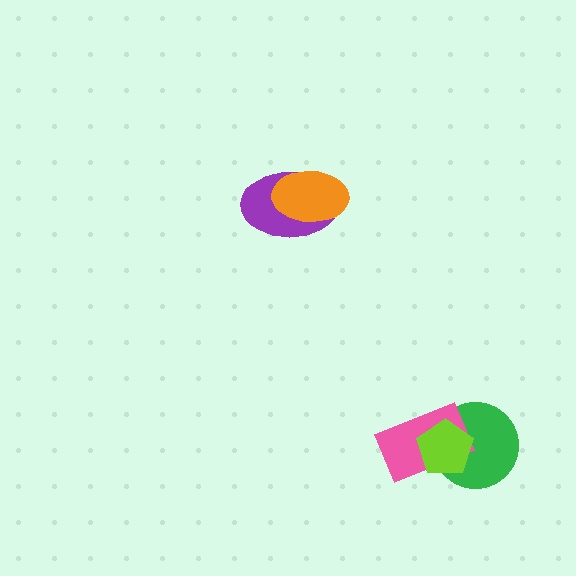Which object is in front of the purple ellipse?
The orange ellipse is in front of the purple ellipse.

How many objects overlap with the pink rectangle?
2 objects overlap with the pink rectangle.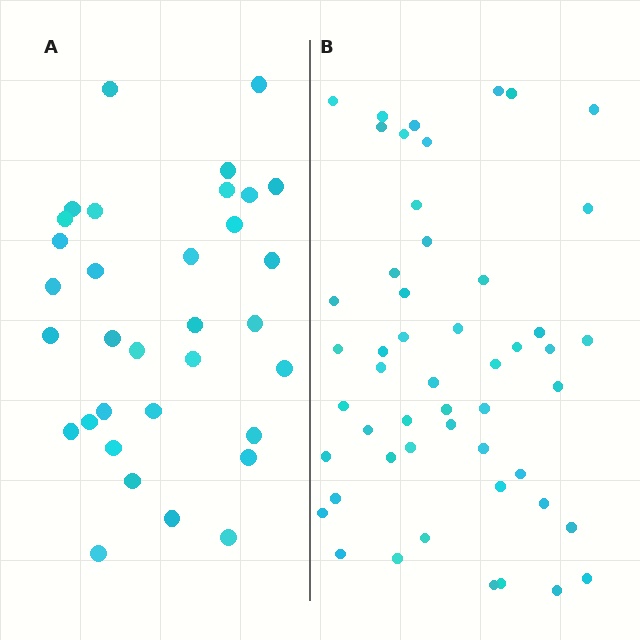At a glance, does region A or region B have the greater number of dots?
Region B (the right region) has more dots.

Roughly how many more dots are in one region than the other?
Region B has approximately 20 more dots than region A.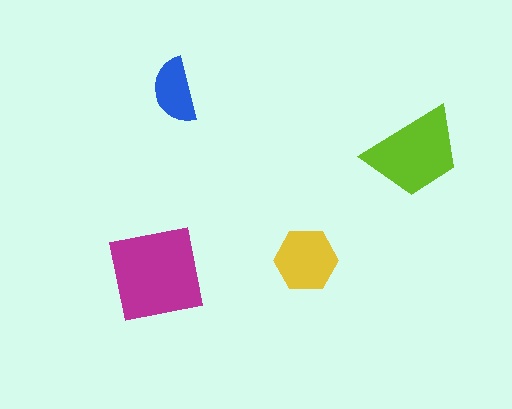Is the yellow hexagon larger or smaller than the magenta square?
Smaller.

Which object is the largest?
The magenta square.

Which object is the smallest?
The blue semicircle.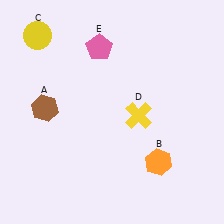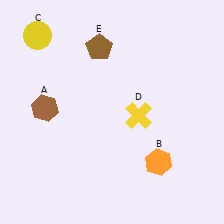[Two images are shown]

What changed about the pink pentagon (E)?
In Image 1, E is pink. In Image 2, it changed to brown.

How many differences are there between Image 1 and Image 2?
There is 1 difference between the two images.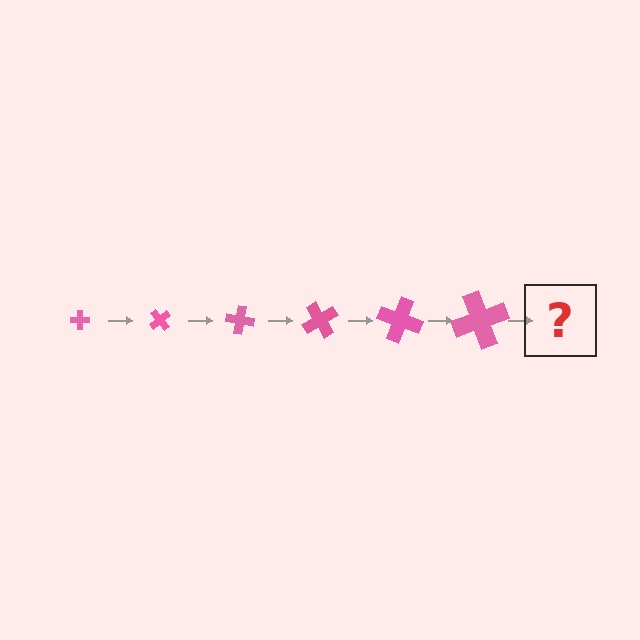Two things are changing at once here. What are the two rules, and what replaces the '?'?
The two rules are that the cross grows larger each step and it rotates 50 degrees each step. The '?' should be a cross, larger than the previous one and rotated 300 degrees from the start.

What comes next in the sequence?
The next element should be a cross, larger than the previous one and rotated 300 degrees from the start.